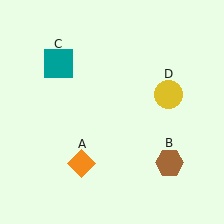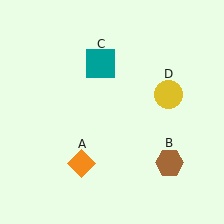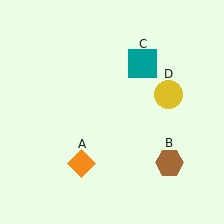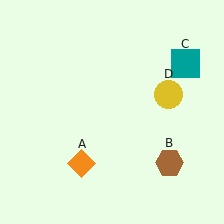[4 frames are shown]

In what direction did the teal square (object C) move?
The teal square (object C) moved right.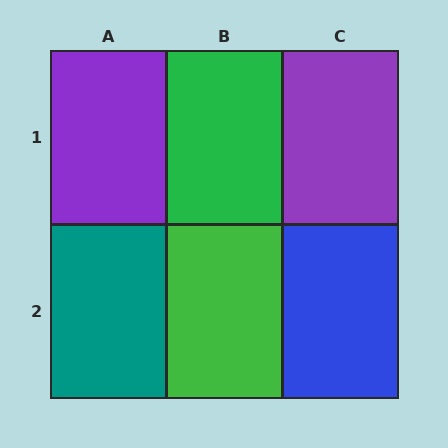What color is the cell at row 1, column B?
Green.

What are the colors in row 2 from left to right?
Teal, green, blue.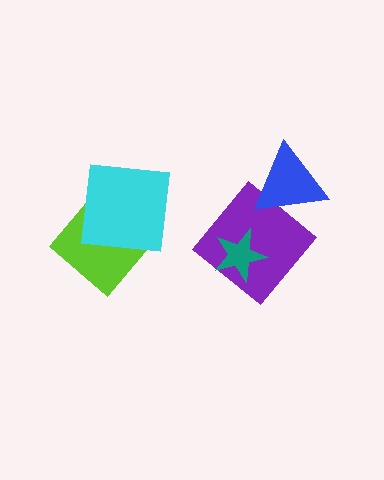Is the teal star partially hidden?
No, no other shape covers it.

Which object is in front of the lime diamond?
The cyan square is in front of the lime diamond.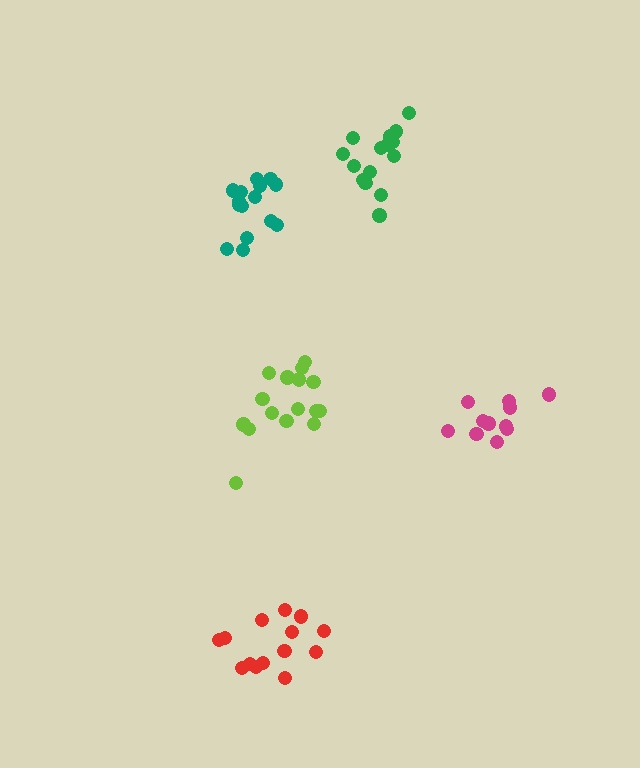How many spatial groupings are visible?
There are 5 spatial groupings.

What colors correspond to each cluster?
The clusters are colored: red, green, lime, magenta, teal.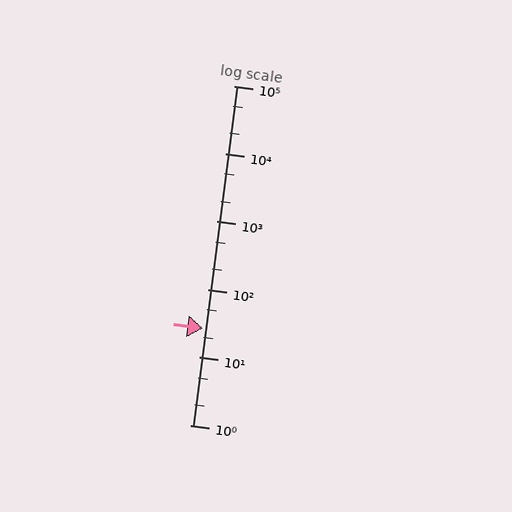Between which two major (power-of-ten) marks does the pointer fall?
The pointer is between 10 and 100.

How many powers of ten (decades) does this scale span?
The scale spans 5 decades, from 1 to 100000.